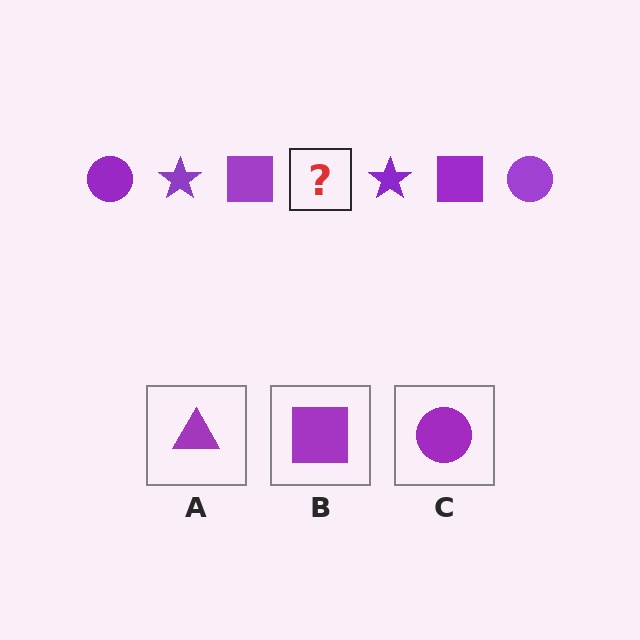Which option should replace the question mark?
Option C.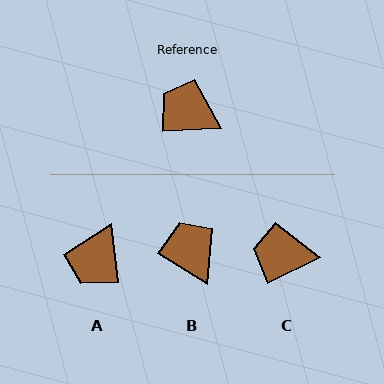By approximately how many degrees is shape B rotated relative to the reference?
Approximately 33 degrees clockwise.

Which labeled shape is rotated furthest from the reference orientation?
A, about 94 degrees away.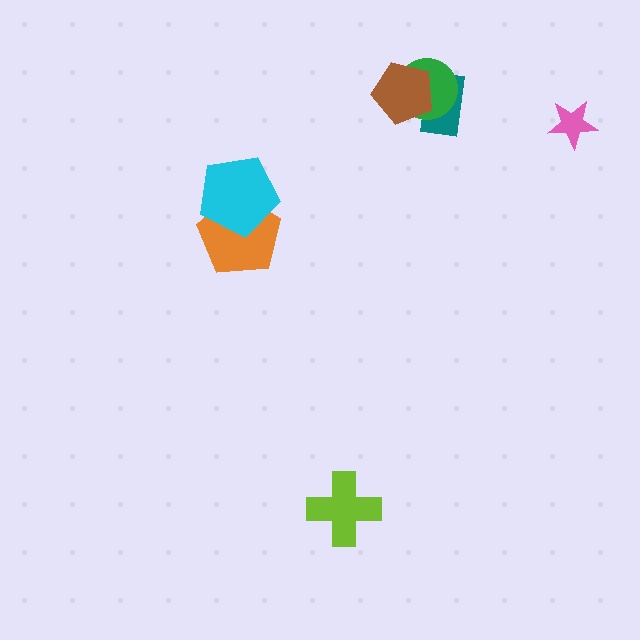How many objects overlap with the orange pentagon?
1 object overlaps with the orange pentagon.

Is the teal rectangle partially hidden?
Yes, it is partially covered by another shape.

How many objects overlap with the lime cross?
0 objects overlap with the lime cross.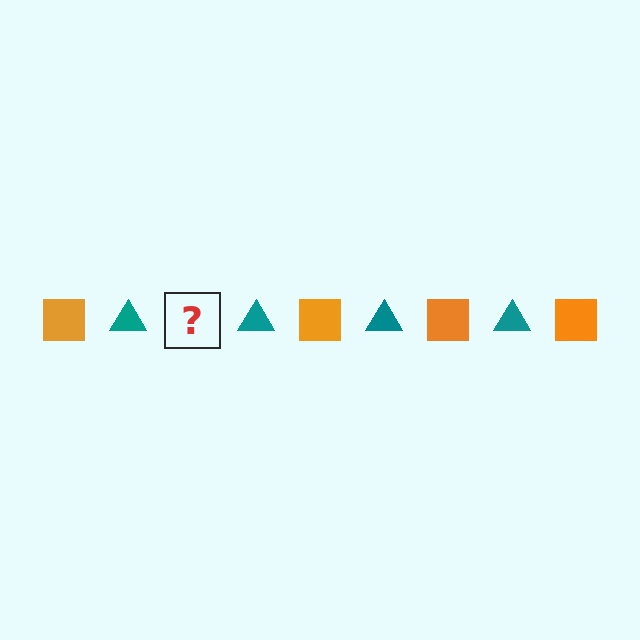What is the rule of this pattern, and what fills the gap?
The rule is that the pattern alternates between orange square and teal triangle. The gap should be filled with an orange square.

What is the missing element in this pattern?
The missing element is an orange square.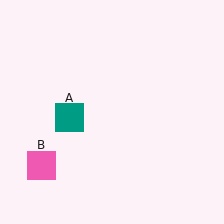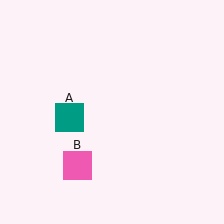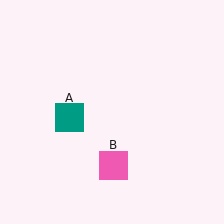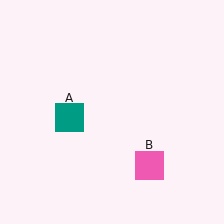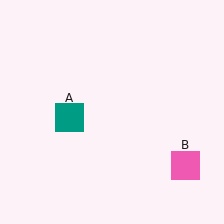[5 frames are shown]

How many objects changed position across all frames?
1 object changed position: pink square (object B).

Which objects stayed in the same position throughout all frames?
Teal square (object A) remained stationary.